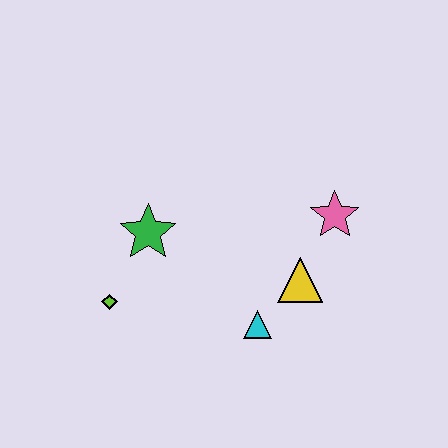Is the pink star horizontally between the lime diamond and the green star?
No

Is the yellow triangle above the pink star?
No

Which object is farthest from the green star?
The pink star is farthest from the green star.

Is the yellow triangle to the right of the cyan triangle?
Yes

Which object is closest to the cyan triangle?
The yellow triangle is closest to the cyan triangle.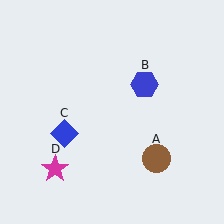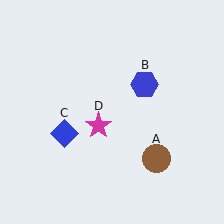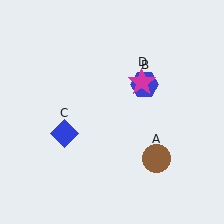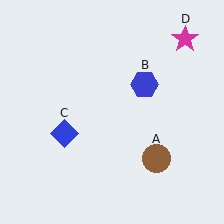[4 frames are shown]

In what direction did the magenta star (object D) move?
The magenta star (object D) moved up and to the right.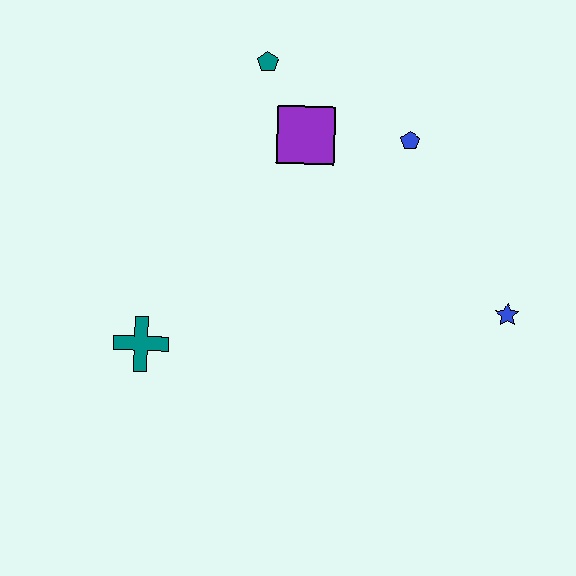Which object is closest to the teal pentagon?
The purple square is closest to the teal pentagon.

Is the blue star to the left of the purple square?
No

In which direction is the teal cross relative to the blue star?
The teal cross is to the left of the blue star.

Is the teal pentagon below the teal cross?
No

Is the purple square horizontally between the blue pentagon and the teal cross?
Yes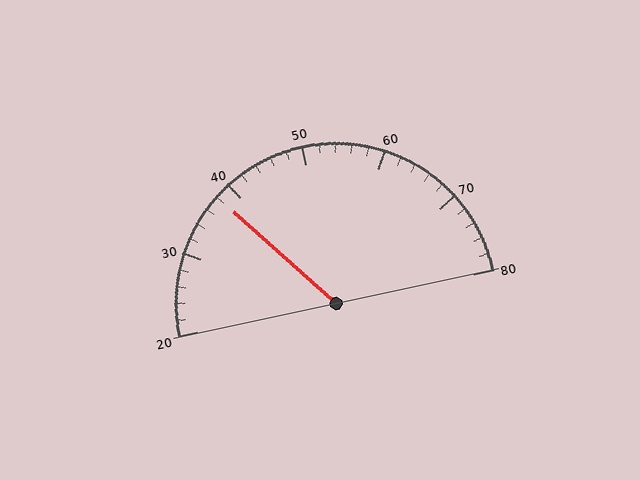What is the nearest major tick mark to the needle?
The nearest major tick mark is 40.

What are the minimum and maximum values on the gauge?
The gauge ranges from 20 to 80.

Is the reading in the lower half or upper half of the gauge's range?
The reading is in the lower half of the range (20 to 80).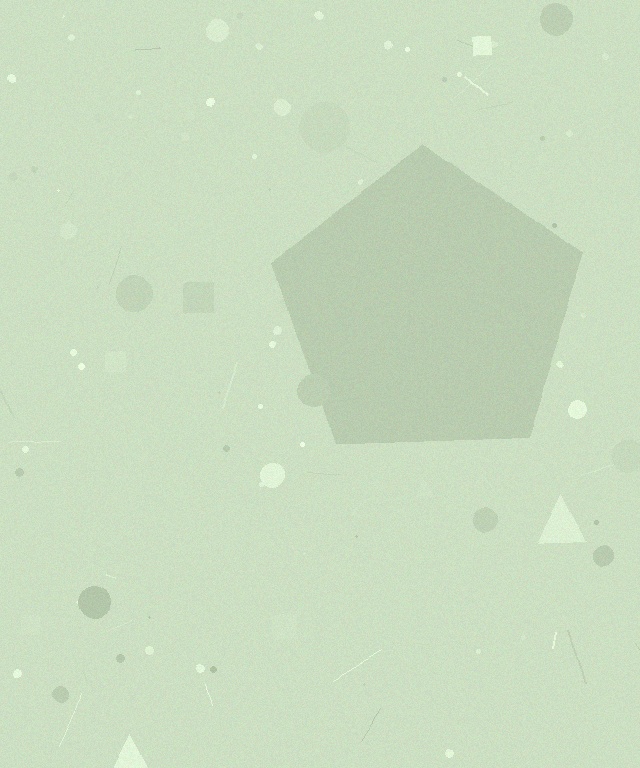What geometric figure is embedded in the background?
A pentagon is embedded in the background.